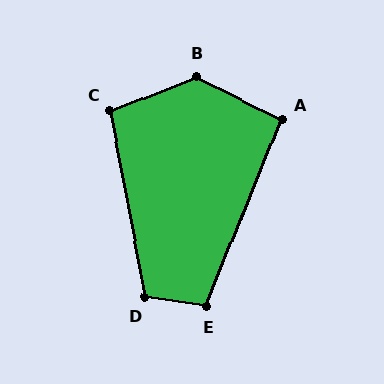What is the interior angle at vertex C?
Approximately 101 degrees (obtuse).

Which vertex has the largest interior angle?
B, at approximately 131 degrees.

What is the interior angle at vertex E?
Approximately 103 degrees (obtuse).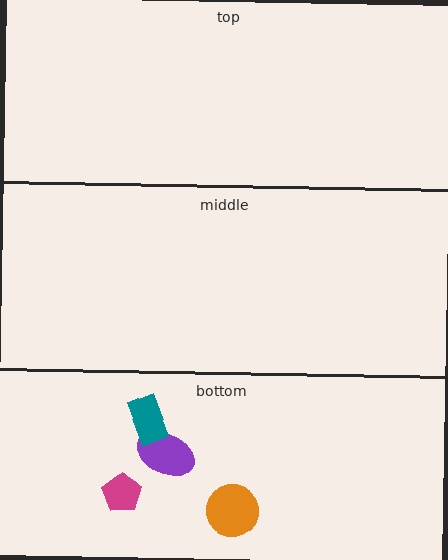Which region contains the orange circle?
The bottom region.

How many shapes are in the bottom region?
4.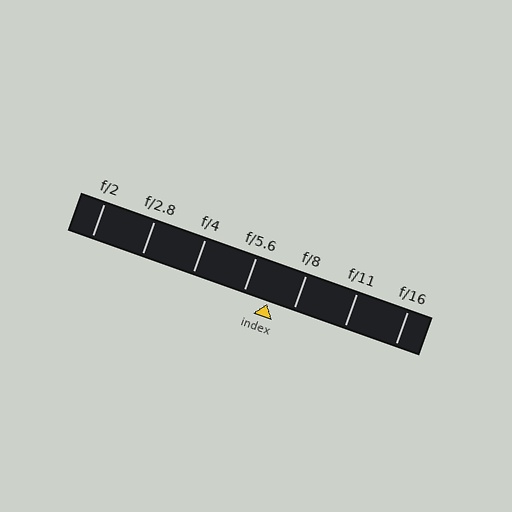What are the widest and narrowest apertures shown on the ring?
The widest aperture shown is f/2 and the narrowest is f/16.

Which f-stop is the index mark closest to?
The index mark is closest to f/5.6.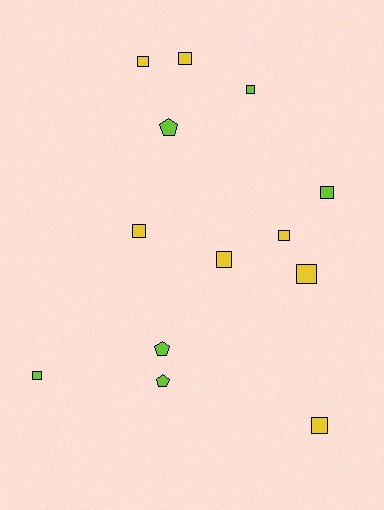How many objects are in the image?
There are 13 objects.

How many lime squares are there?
There are 3 lime squares.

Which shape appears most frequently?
Square, with 10 objects.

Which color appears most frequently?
Yellow, with 7 objects.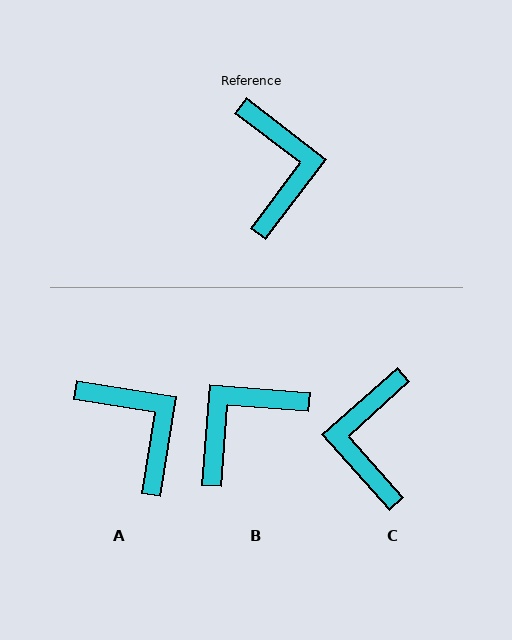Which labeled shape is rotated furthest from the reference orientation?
C, about 169 degrees away.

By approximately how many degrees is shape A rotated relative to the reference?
Approximately 28 degrees counter-clockwise.